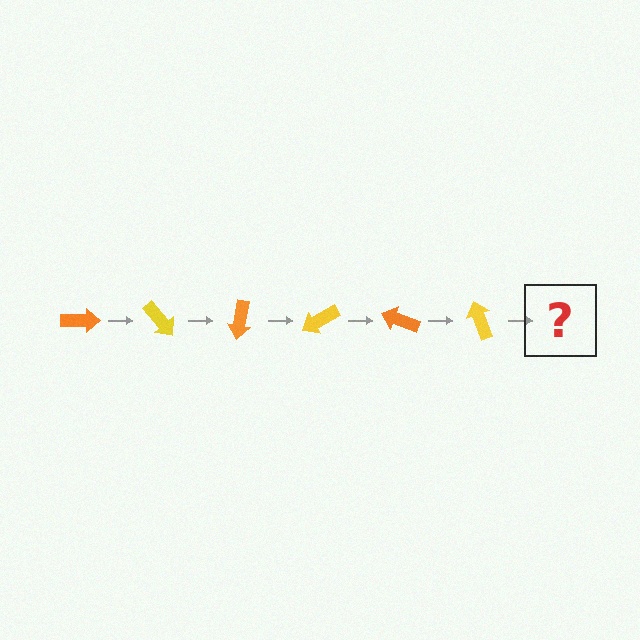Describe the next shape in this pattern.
It should be an orange arrow, rotated 300 degrees from the start.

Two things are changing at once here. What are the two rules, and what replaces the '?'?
The two rules are that it rotates 50 degrees each step and the color cycles through orange and yellow. The '?' should be an orange arrow, rotated 300 degrees from the start.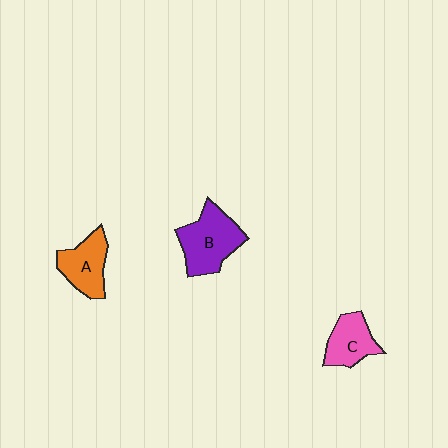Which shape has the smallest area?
Shape C (pink).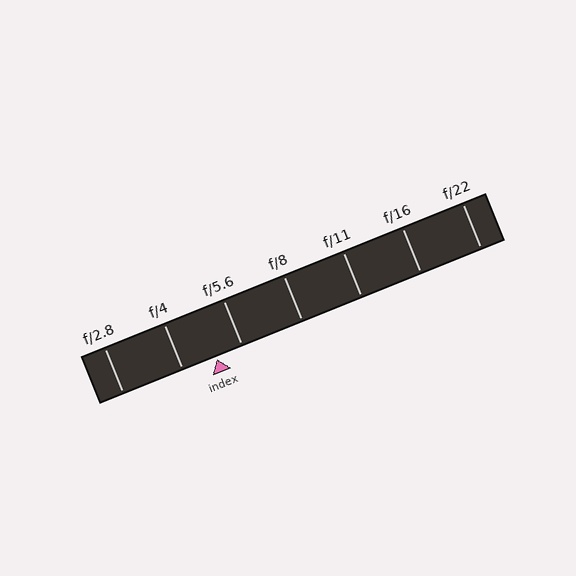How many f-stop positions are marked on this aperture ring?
There are 7 f-stop positions marked.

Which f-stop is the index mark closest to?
The index mark is closest to f/5.6.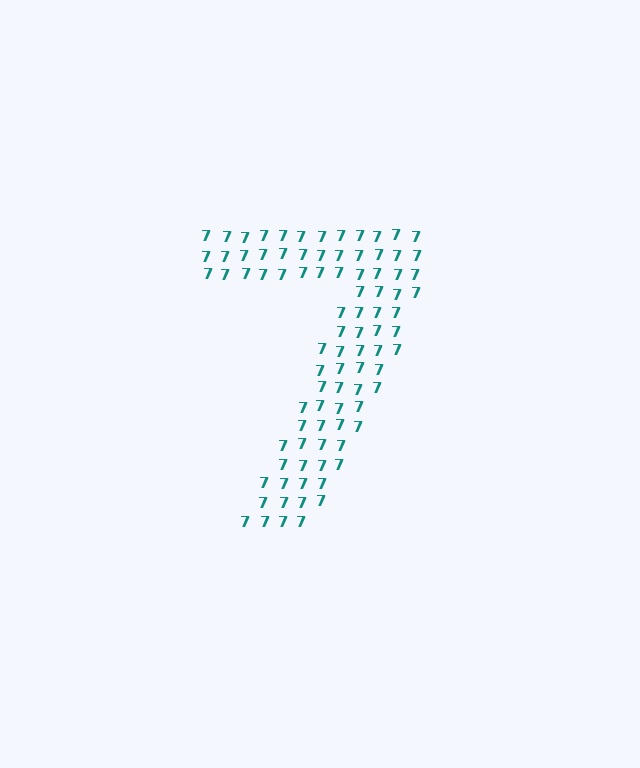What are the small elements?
The small elements are digit 7's.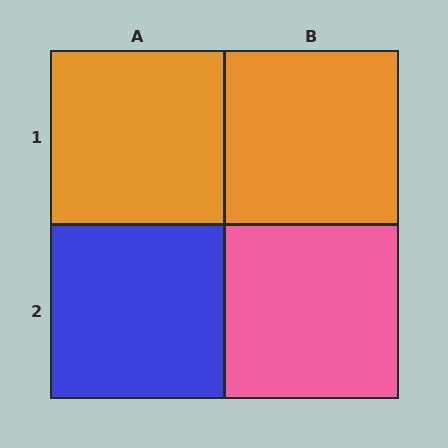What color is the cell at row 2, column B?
Pink.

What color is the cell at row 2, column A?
Blue.